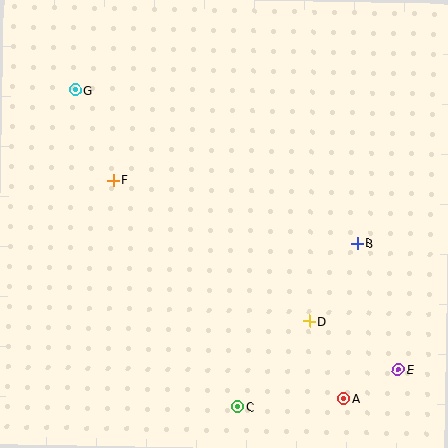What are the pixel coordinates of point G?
Point G is at (75, 90).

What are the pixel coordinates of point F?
Point F is at (113, 180).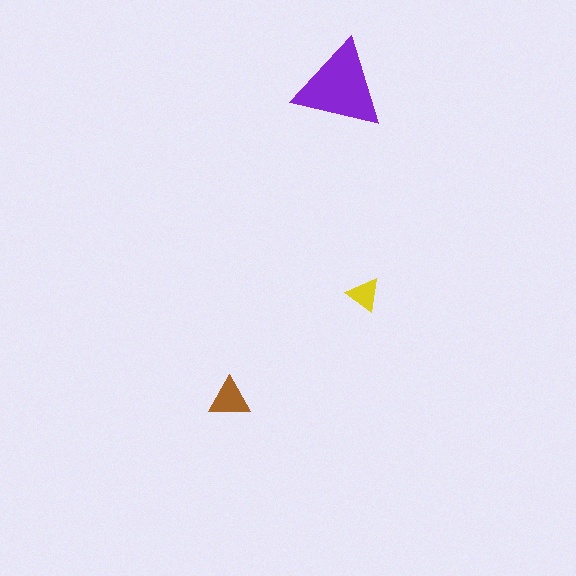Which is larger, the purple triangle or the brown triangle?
The purple one.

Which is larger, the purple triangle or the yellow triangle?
The purple one.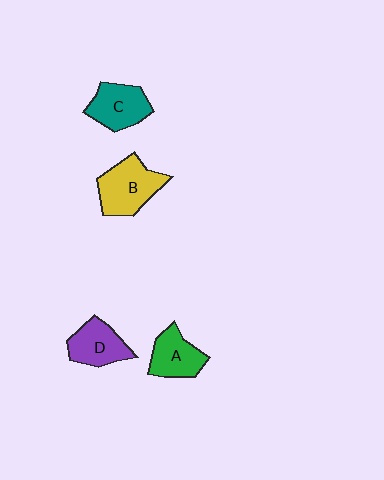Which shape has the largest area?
Shape B (yellow).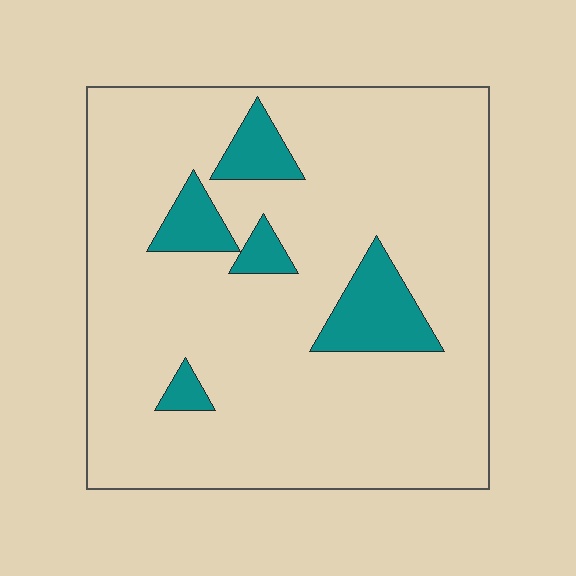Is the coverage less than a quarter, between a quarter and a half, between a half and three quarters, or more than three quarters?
Less than a quarter.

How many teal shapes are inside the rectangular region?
5.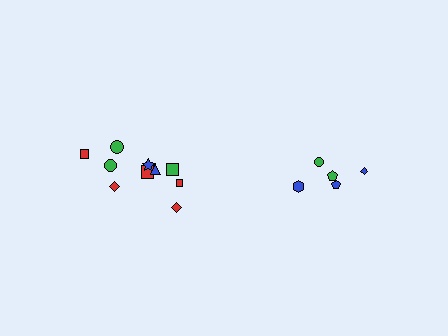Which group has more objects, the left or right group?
The left group.